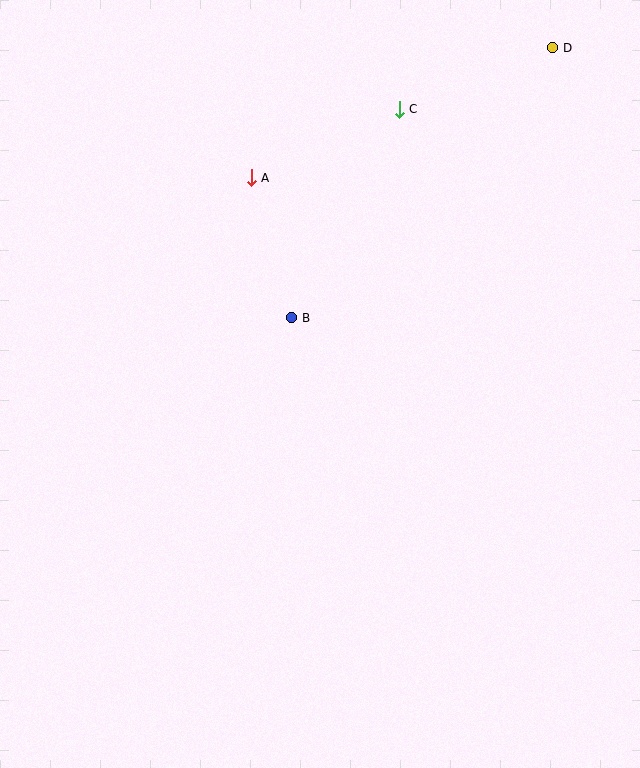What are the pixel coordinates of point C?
Point C is at (399, 109).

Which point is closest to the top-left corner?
Point A is closest to the top-left corner.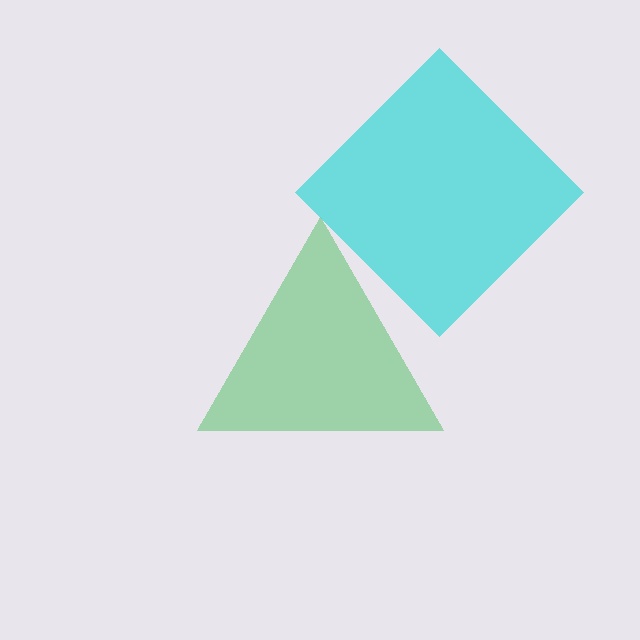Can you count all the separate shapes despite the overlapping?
Yes, there are 2 separate shapes.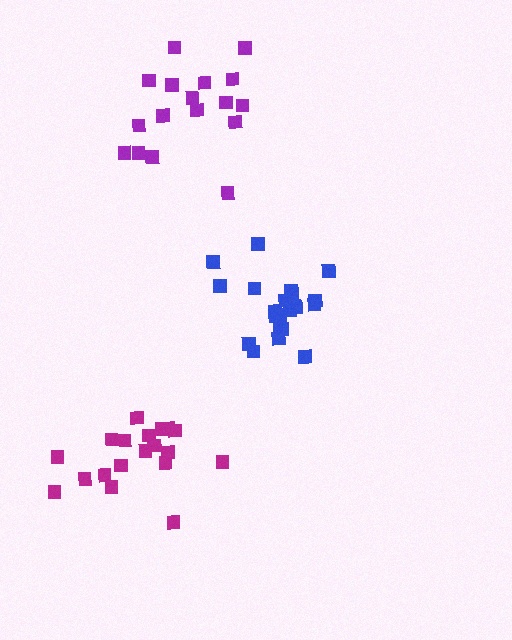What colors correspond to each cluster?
The clusters are colored: magenta, blue, purple.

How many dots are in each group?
Group 1: 19 dots, Group 2: 21 dots, Group 3: 17 dots (57 total).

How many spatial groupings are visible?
There are 3 spatial groupings.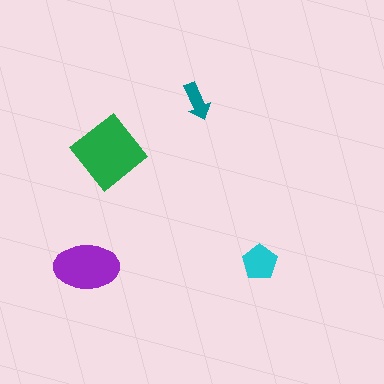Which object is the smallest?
The teal arrow.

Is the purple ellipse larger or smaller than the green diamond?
Smaller.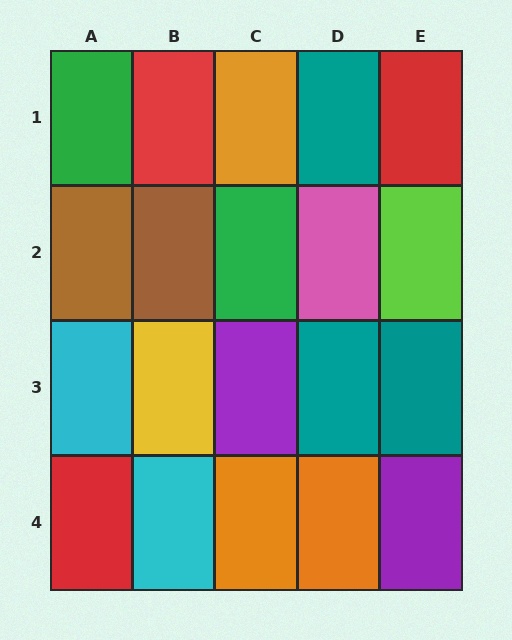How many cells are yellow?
1 cell is yellow.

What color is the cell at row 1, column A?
Green.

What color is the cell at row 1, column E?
Red.